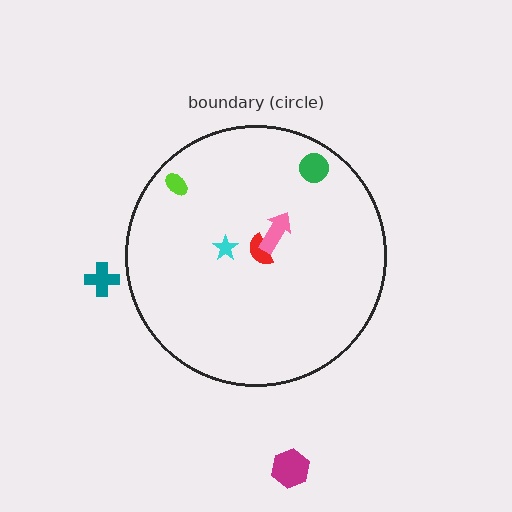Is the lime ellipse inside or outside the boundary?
Inside.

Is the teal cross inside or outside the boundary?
Outside.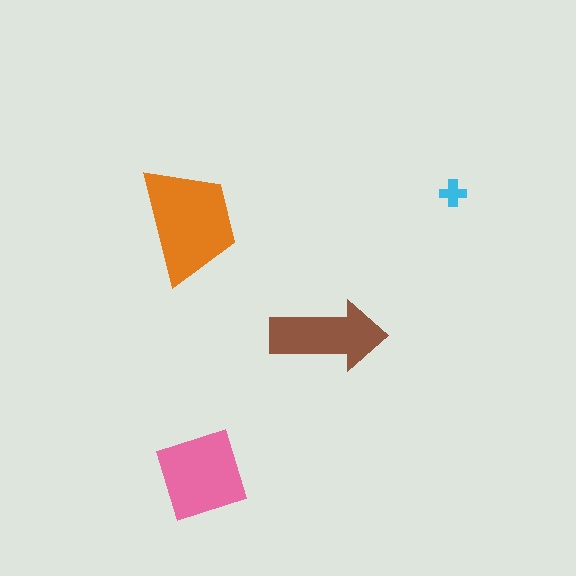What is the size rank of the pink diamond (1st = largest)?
2nd.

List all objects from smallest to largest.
The cyan cross, the brown arrow, the pink diamond, the orange trapezoid.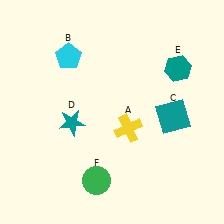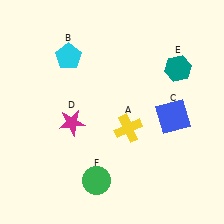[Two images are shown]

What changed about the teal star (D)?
In Image 1, D is teal. In Image 2, it changed to magenta.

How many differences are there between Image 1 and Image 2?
There are 2 differences between the two images.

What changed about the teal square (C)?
In Image 1, C is teal. In Image 2, it changed to blue.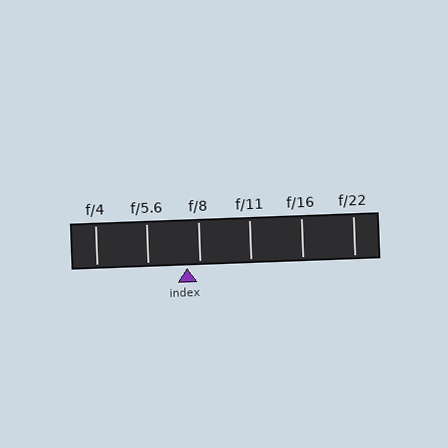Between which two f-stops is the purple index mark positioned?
The index mark is between f/5.6 and f/8.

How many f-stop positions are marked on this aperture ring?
There are 6 f-stop positions marked.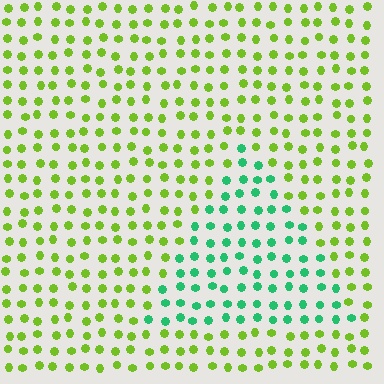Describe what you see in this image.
The image is filled with small lime elements in a uniform arrangement. A triangle-shaped region is visible where the elements are tinted to a slightly different hue, forming a subtle color boundary.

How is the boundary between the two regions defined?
The boundary is defined purely by a slight shift in hue (about 59 degrees). Spacing, size, and orientation are identical on both sides.